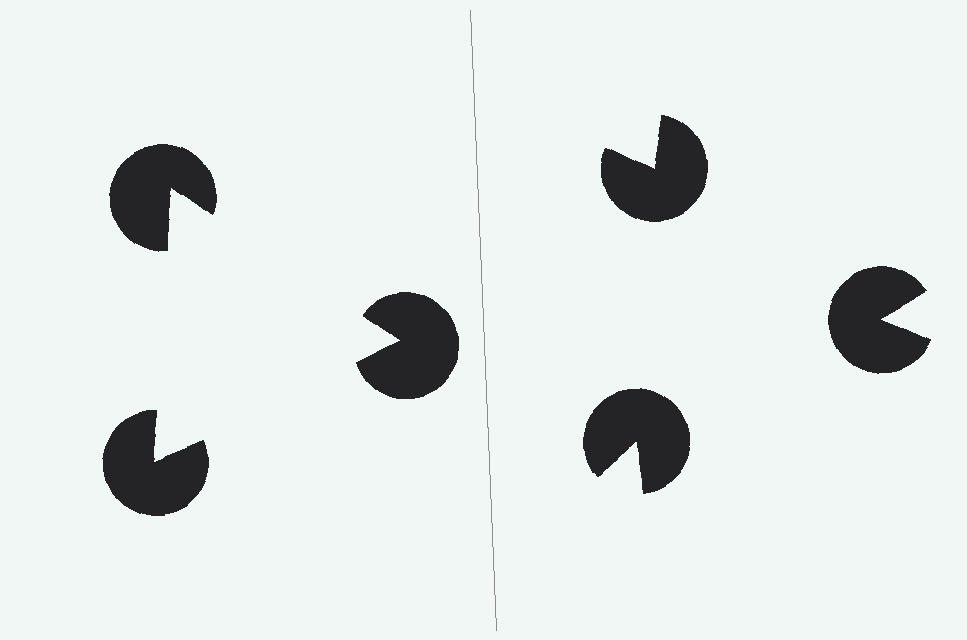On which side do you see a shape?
An illusory triangle appears on the left side. On the right side the wedge cuts are rotated, so no coherent shape forms.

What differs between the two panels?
The pac-man discs are positioned identically on both sides; only the wedge orientations differ. On the left they align to a triangle; on the right they are misaligned.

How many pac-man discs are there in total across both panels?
6 — 3 on each side.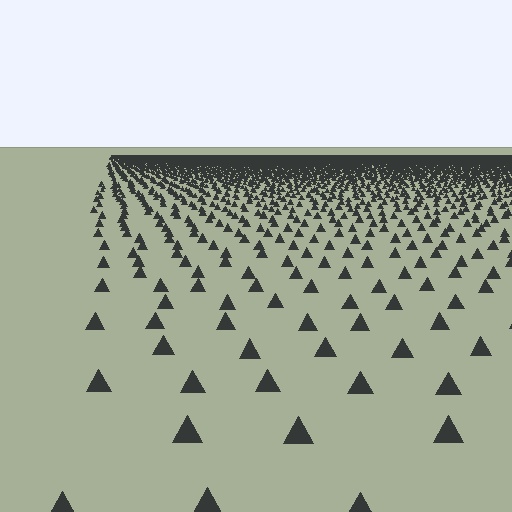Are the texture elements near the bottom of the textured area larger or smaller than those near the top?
Larger. Near the bottom, elements are closer to the viewer and appear at a bigger on-screen size.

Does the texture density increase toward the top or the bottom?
Density increases toward the top.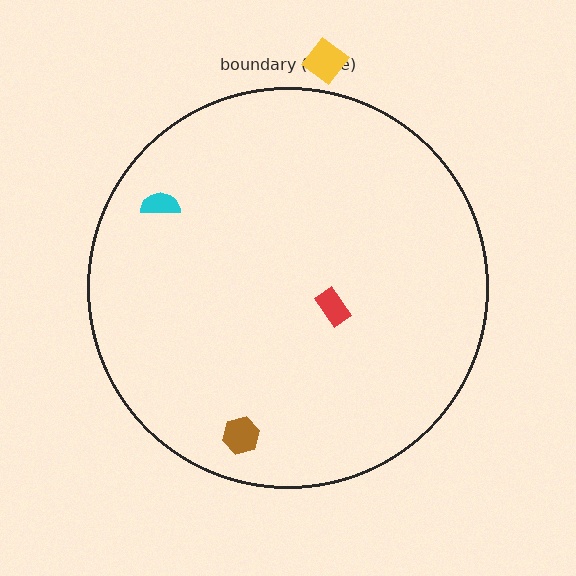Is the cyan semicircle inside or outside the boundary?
Inside.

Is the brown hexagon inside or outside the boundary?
Inside.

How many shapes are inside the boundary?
3 inside, 1 outside.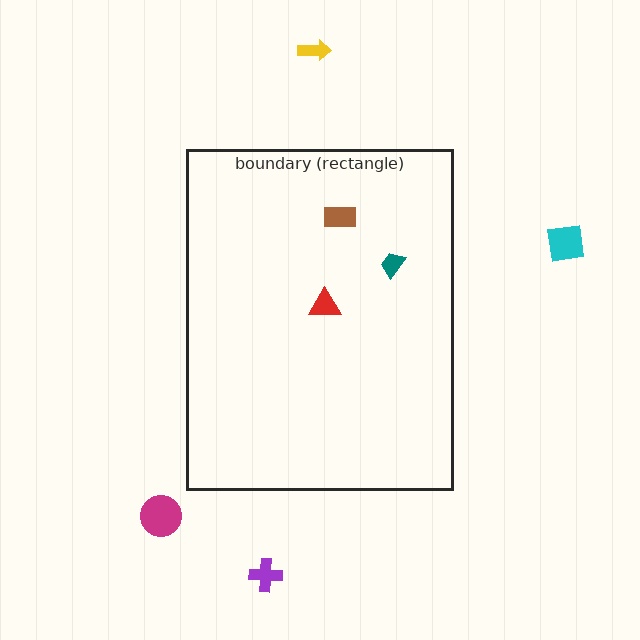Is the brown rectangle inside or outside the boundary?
Inside.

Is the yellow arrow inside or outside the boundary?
Outside.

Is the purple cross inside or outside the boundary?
Outside.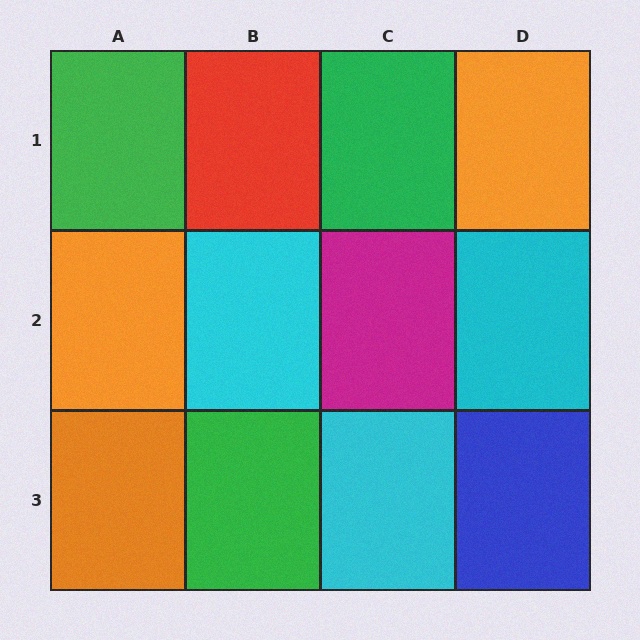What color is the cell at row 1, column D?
Orange.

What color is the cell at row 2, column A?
Orange.